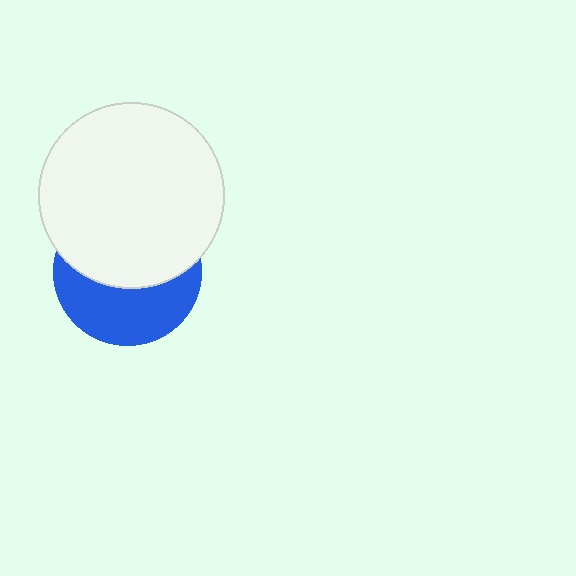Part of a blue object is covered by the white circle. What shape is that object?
It is a circle.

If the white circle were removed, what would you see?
You would see the complete blue circle.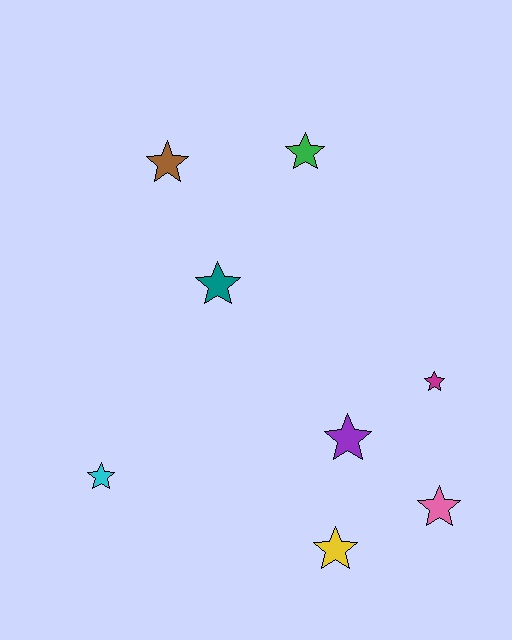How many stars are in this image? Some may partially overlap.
There are 8 stars.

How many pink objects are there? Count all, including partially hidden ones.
There is 1 pink object.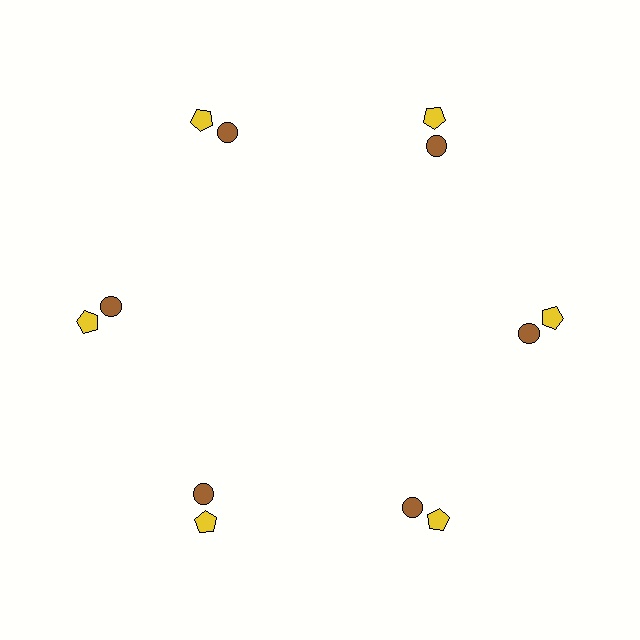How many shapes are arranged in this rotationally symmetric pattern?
There are 12 shapes, arranged in 6 groups of 2.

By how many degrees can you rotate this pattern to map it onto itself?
The pattern maps onto itself every 60 degrees of rotation.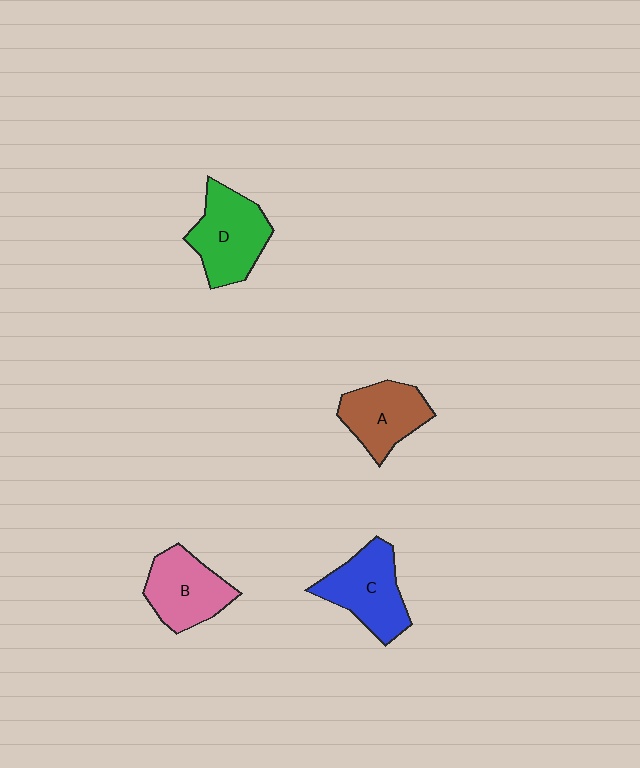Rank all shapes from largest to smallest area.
From largest to smallest: D (green), C (blue), B (pink), A (brown).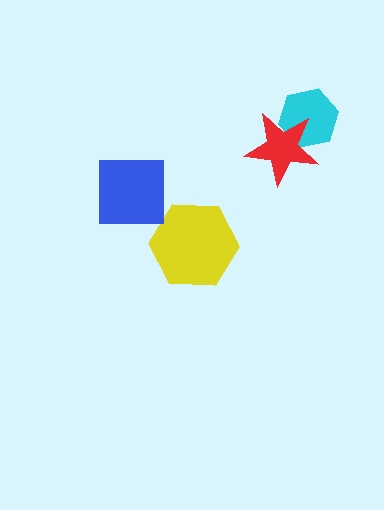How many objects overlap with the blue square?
0 objects overlap with the blue square.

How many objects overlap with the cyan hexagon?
1 object overlaps with the cyan hexagon.